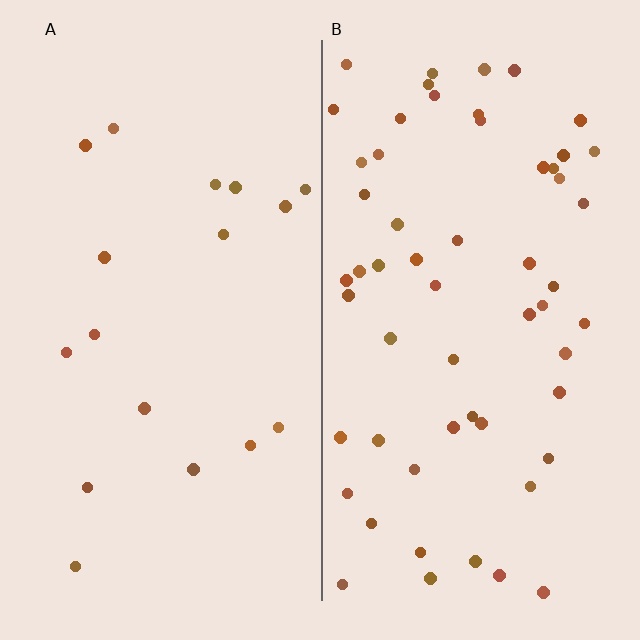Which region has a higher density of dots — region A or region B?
B (the right).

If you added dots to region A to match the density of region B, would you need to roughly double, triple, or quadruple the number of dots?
Approximately triple.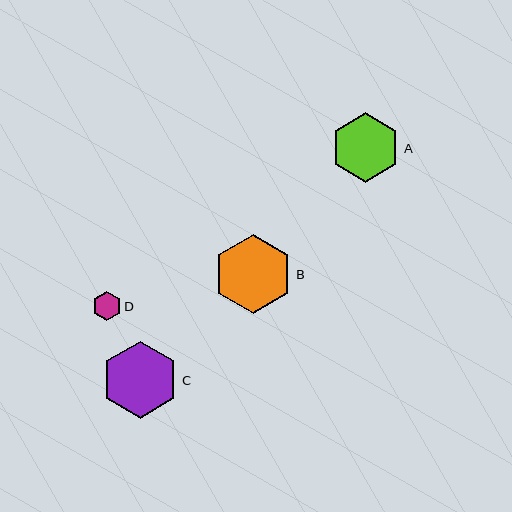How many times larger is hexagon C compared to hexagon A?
Hexagon C is approximately 1.1 times the size of hexagon A.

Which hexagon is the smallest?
Hexagon D is the smallest with a size of approximately 29 pixels.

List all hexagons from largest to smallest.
From largest to smallest: B, C, A, D.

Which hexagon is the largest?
Hexagon B is the largest with a size of approximately 80 pixels.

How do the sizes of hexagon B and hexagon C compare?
Hexagon B and hexagon C are approximately the same size.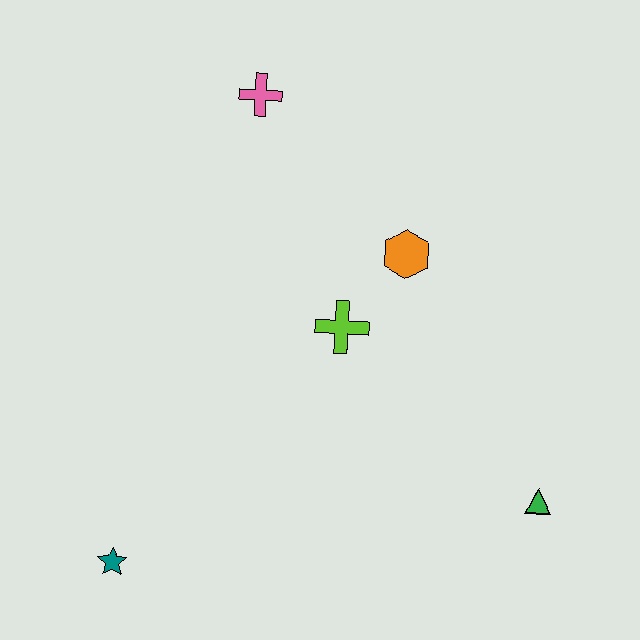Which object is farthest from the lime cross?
The teal star is farthest from the lime cross.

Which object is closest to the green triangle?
The lime cross is closest to the green triangle.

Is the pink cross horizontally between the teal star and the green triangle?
Yes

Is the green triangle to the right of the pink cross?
Yes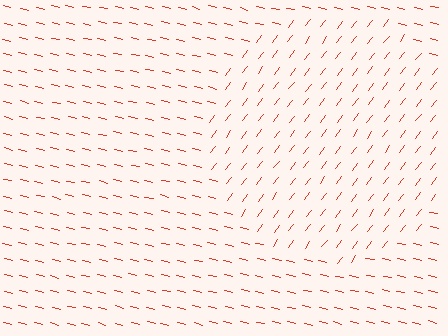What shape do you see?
I see a circle.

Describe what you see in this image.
The image is filled with small red line segments. A circle region in the image has lines oriented differently from the surrounding lines, creating a visible texture boundary.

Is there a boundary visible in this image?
Yes, there is a texture boundary formed by a change in line orientation.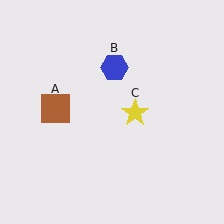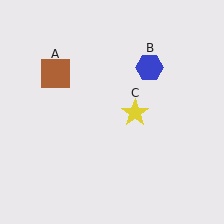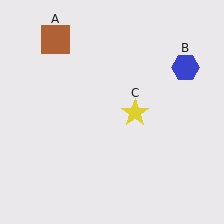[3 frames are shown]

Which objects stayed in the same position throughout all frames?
Yellow star (object C) remained stationary.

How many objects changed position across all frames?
2 objects changed position: brown square (object A), blue hexagon (object B).